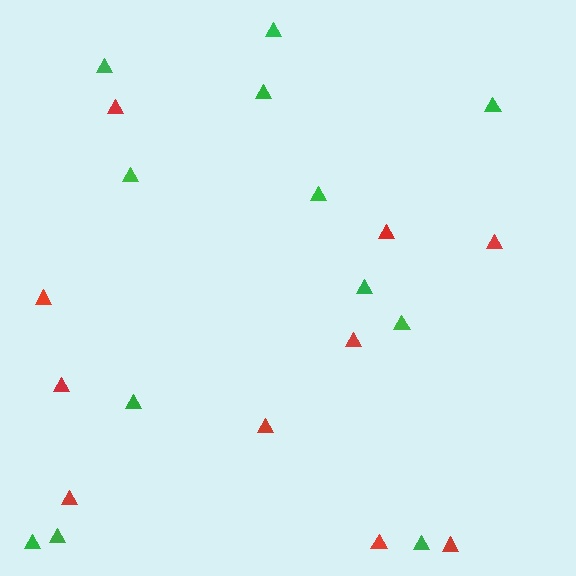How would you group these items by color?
There are 2 groups: one group of red triangles (10) and one group of green triangles (12).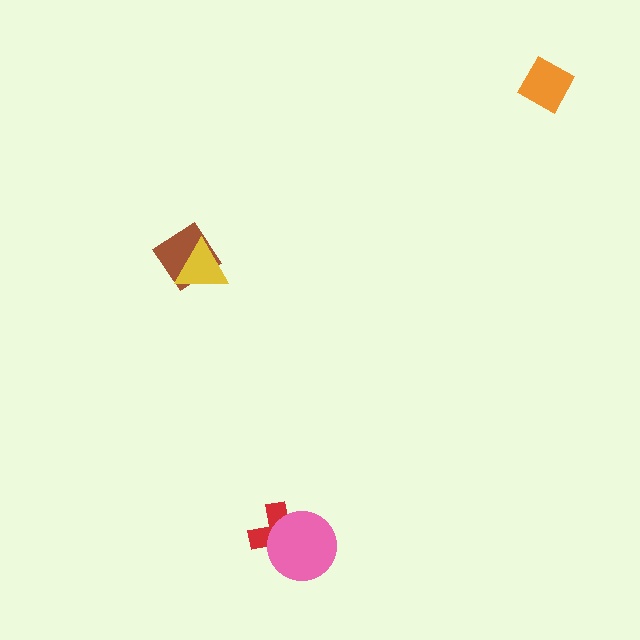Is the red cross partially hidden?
Yes, it is partially covered by another shape.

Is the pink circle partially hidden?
No, no other shape covers it.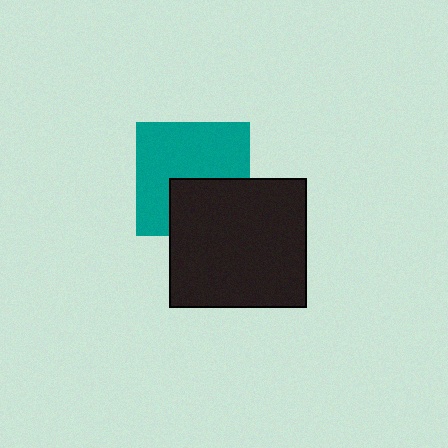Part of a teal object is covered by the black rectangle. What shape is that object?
It is a square.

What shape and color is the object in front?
The object in front is a black rectangle.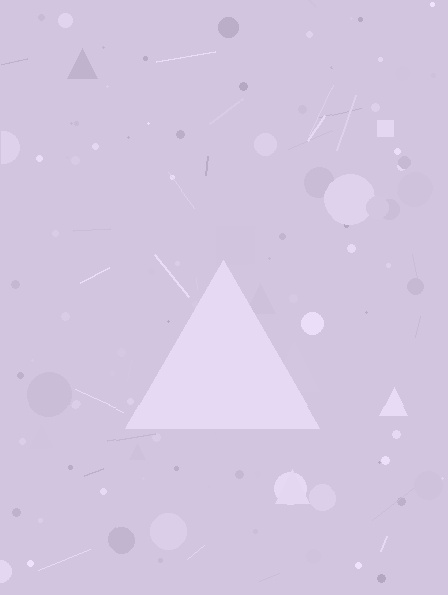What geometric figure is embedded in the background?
A triangle is embedded in the background.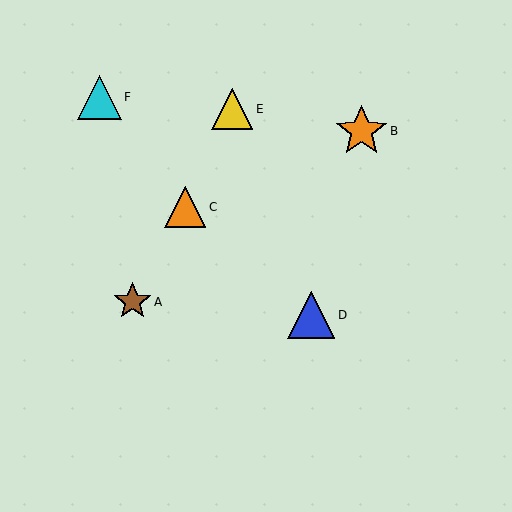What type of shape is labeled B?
Shape B is an orange star.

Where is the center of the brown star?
The center of the brown star is at (132, 302).